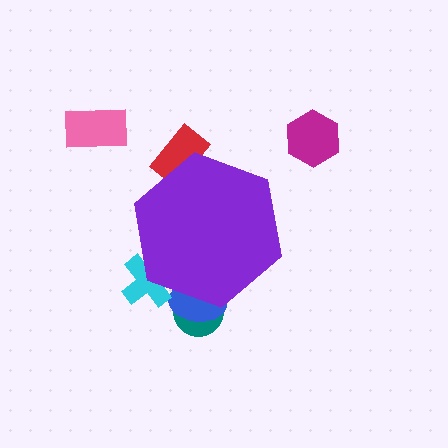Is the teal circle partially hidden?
Yes, the teal circle is partially hidden behind the purple hexagon.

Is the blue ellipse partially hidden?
Yes, the blue ellipse is partially hidden behind the purple hexagon.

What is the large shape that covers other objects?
A purple hexagon.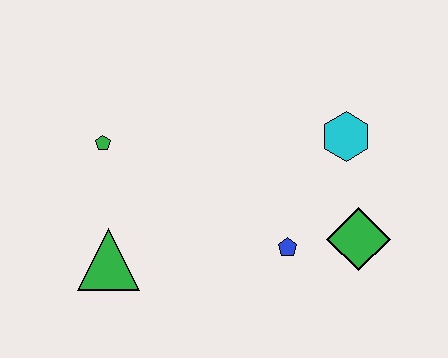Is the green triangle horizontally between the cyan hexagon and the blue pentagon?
No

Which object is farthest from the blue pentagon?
The green pentagon is farthest from the blue pentagon.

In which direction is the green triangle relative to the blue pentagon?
The green triangle is to the left of the blue pentagon.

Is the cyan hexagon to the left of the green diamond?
Yes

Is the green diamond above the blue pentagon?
Yes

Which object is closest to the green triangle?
The green pentagon is closest to the green triangle.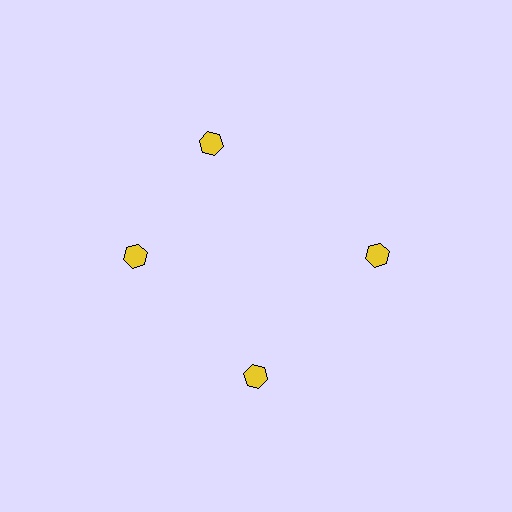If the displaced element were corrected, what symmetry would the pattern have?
It would have 4-fold rotational symmetry — the pattern would map onto itself every 90 degrees.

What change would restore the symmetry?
The symmetry would be restored by rotating it back into even spacing with its neighbors so that all 4 hexagons sit at equal angles and equal distance from the center.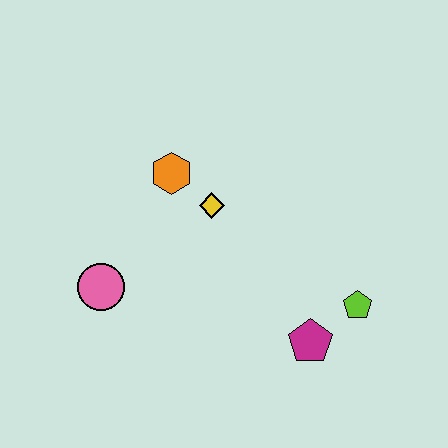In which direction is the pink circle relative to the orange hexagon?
The pink circle is below the orange hexagon.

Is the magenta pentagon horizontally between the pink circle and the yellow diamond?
No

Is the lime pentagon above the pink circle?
No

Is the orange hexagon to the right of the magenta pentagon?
No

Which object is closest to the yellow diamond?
The orange hexagon is closest to the yellow diamond.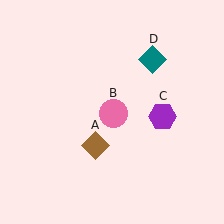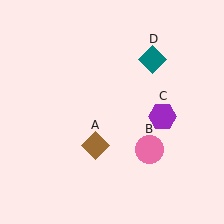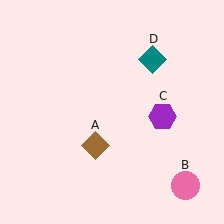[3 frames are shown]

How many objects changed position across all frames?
1 object changed position: pink circle (object B).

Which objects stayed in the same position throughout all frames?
Brown diamond (object A) and purple hexagon (object C) and teal diamond (object D) remained stationary.